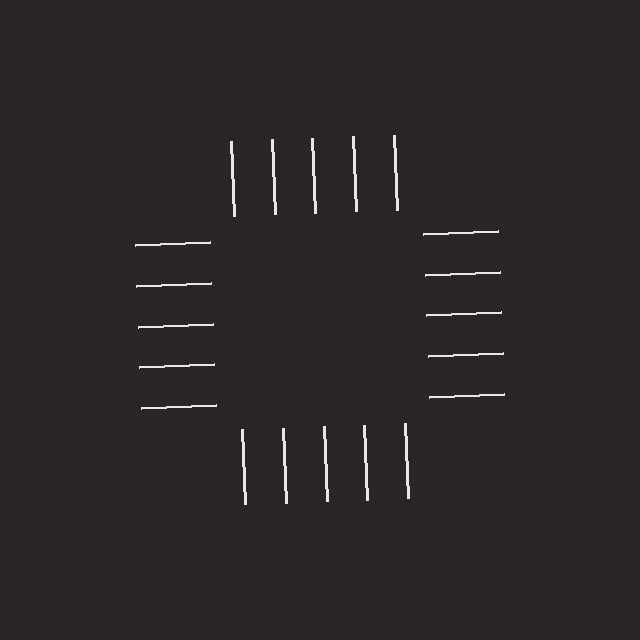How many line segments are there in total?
20 — 5 along each of the 4 edges.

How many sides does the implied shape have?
4 sides — the line-ends trace a square.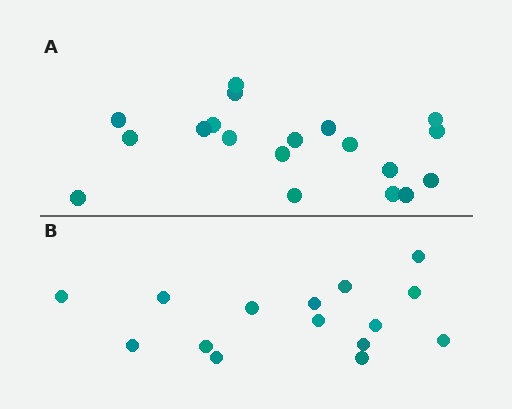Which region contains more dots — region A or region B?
Region A (the top region) has more dots.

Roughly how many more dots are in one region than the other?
Region A has about 4 more dots than region B.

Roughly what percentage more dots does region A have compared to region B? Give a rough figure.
About 25% more.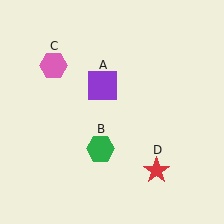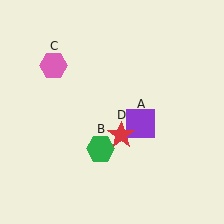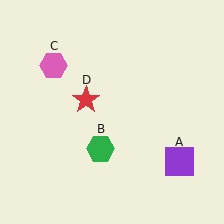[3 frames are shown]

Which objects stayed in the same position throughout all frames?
Green hexagon (object B) and pink hexagon (object C) remained stationary.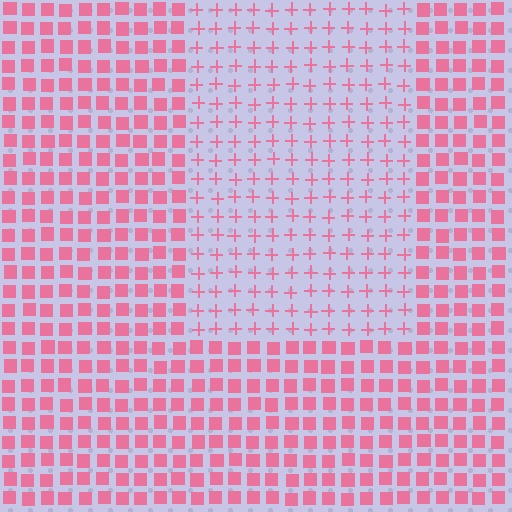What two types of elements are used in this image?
The image uses plus signs inside the rectangle region and squares outside it.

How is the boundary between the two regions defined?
The boundary is defined by a change in element shape: plus signs inside vs. squares outside. All elements share the same color and spacing.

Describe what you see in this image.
The image is filled with small pink elements arranged in a uniform grid. A rectangle-shaped region contains plus signs, while the surrounding area contains squares. The boundary is defined purely by the change in element shape.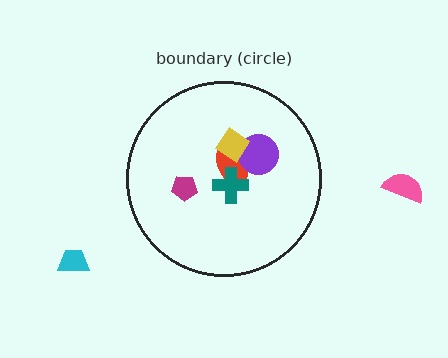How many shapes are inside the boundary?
5 inside, 2 outside.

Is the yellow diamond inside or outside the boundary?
Inside.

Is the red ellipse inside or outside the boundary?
Inside.